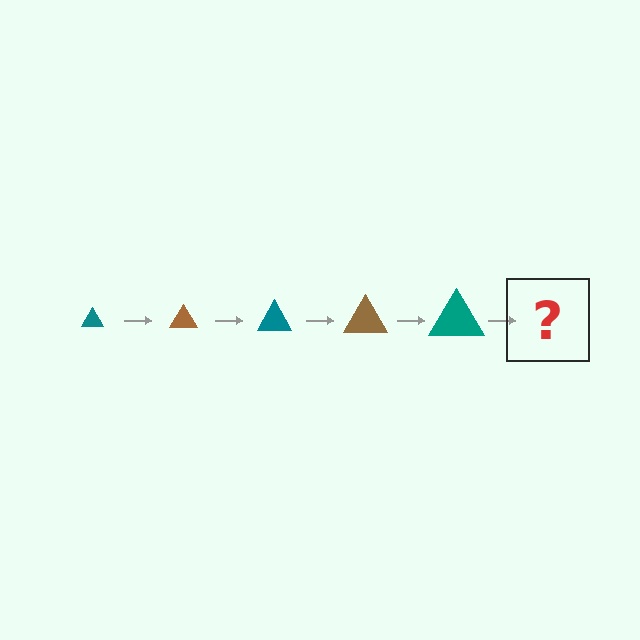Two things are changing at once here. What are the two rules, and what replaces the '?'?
The two rules are that the triangle grows larger each step and the color cycles through teal and brown. The '?' should be a brown triangle, larger than the previous one.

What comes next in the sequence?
The next element should be a brown triangle, larger than the previous one.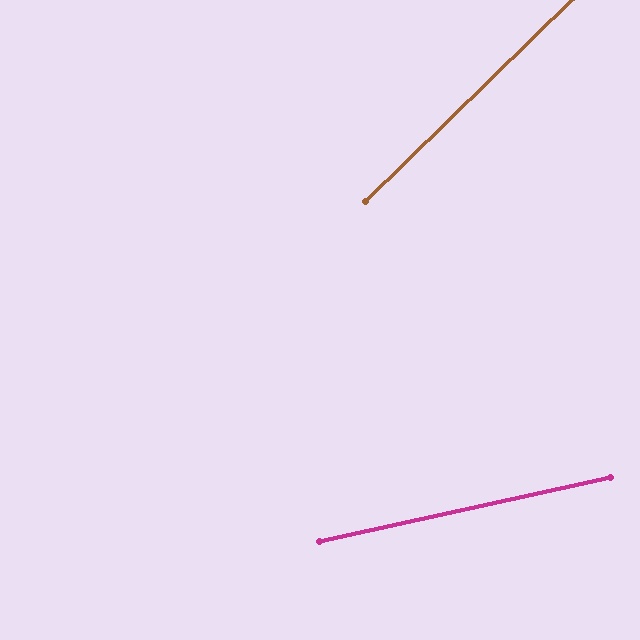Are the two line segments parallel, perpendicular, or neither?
Neither parallel nor perpendicular — they differ by about 32°.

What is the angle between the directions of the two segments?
Approximately 32 degrees.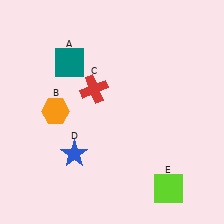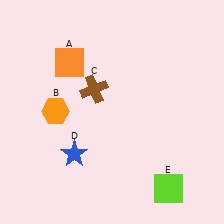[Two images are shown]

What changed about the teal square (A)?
In Image 1, A is teal. In Image 2, it changed to orange.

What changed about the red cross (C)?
In Image 1, C is red. In Image 2, it changed to brown.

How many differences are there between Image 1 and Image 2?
There are 2 differences between the two images.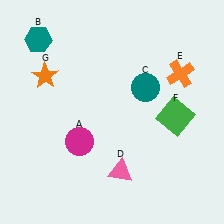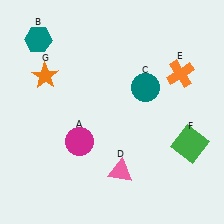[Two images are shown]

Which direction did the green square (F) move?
The green square (F) moved down.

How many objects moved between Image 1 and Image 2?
1 object moved between the two images.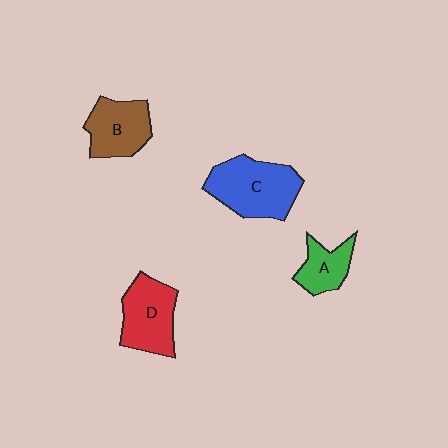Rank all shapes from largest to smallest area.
From largest to smallest: C (blue), D (red), B (brown), A (green).